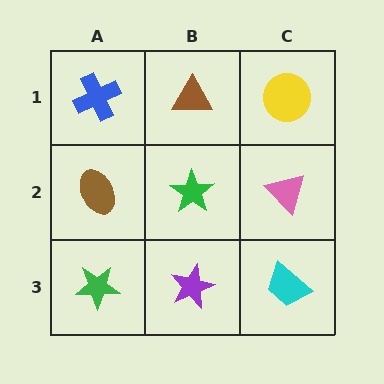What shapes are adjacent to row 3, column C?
A pink triangle (row 2, column C), a purple star (row 3, column B).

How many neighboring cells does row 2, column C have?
3.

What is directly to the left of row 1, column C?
A brown triangle.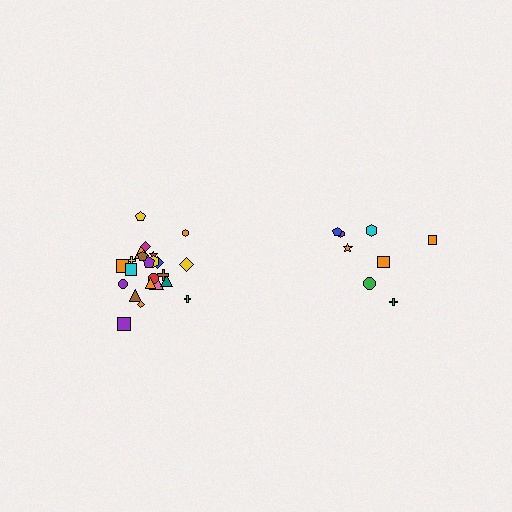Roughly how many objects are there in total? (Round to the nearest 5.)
Roughly 35 objects in total.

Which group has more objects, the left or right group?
The left group.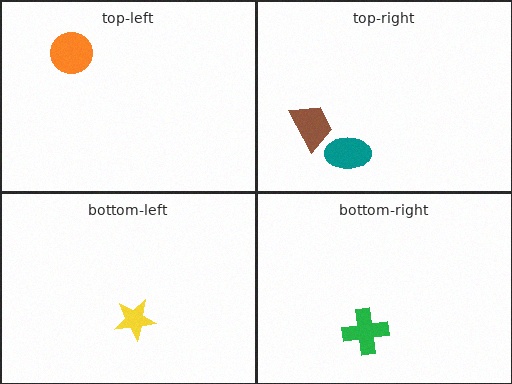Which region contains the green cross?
The bottom-right region.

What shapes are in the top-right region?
The brown trapezoid, the teal ellipse.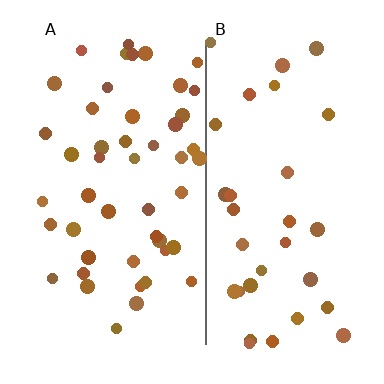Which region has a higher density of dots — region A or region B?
A (the left).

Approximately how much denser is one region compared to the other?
Approximately 1.4× — region A over region B.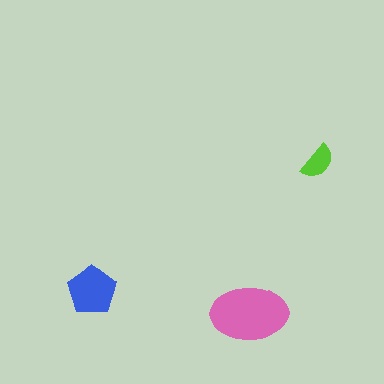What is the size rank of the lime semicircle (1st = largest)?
3rd.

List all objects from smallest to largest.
The lime semicircle, the blue pentagon, the pink ellipse.